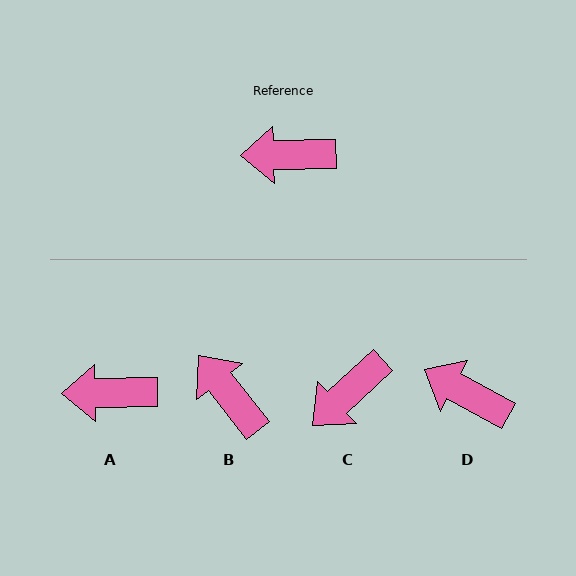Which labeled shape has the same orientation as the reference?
A.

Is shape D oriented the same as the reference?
No, it is off by about 30 degrees.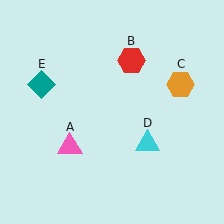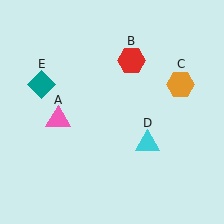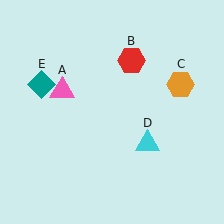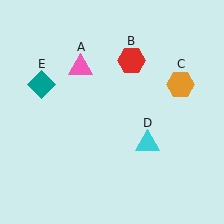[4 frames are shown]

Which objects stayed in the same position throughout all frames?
Red hexagon (object B) and orange hexagon (object C) and cyan triangle (object D) and teal diamond (object E) remained stationary.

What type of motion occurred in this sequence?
The pink triangle (object A) rotated clockwise around the center of the scene.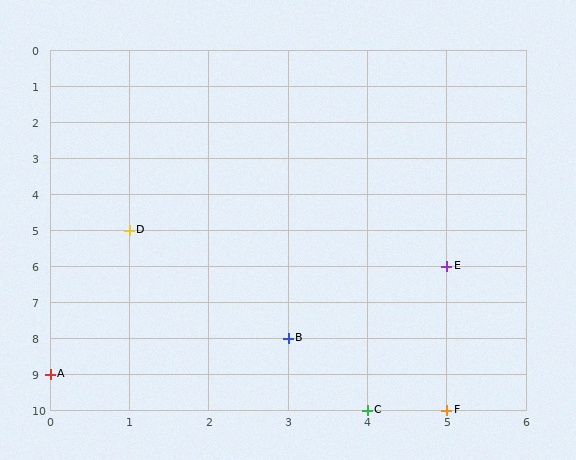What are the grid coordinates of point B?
Point B is at grid coordinates (3, 8).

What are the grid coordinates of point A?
Point A is at grid coordinates (0, 9).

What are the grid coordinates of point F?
Point F is at grid coordinates (5, 10).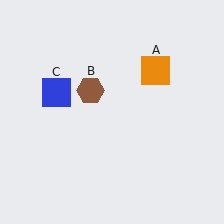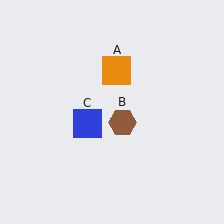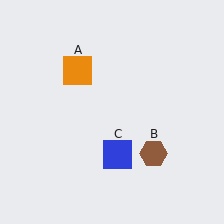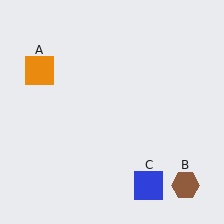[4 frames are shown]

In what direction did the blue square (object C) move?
The blue square (object C) moved down and to the right.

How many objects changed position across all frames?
3 objects changed position: orange square (object A), brown hexagon (object B), blue square (object C).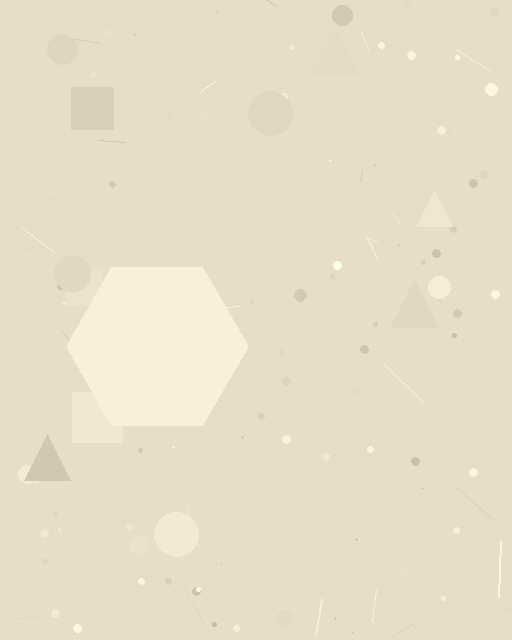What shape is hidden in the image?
A hexagon is hidden in the image.